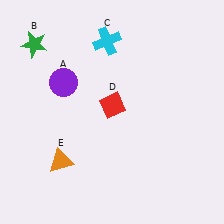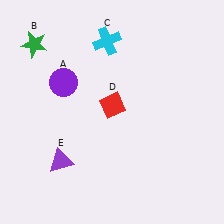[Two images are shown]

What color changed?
The triangle (E) changed from orange in Image 1 to purple in Image 2.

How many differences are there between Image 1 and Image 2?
There is 1 difference between the two images.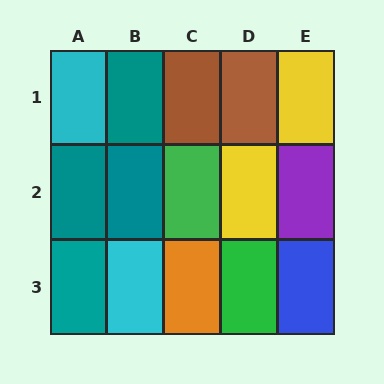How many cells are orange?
1 cell is orange.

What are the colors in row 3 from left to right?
Teal, cyan, orange, green, blue.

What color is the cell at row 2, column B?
Teal.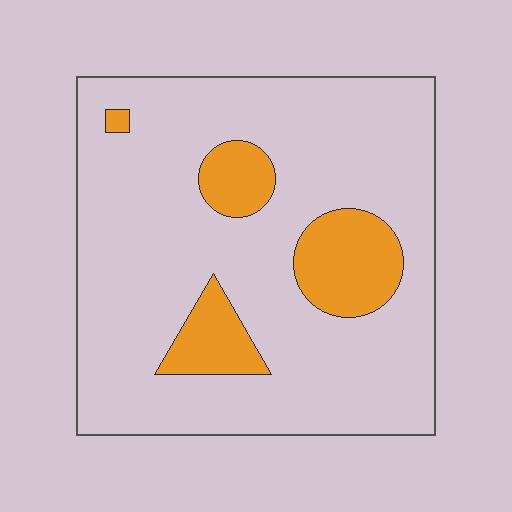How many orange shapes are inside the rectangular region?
4.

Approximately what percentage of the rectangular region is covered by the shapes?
Approximately 15%.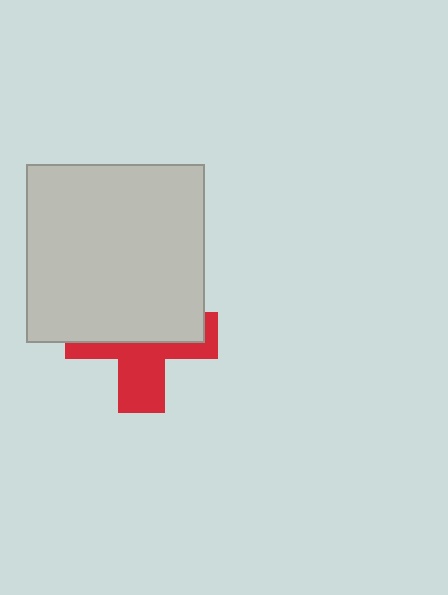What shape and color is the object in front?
The object in front is a light gray square.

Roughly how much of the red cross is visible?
A small part of it is visible (roughly 44%).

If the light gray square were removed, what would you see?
You would see the complete red cross.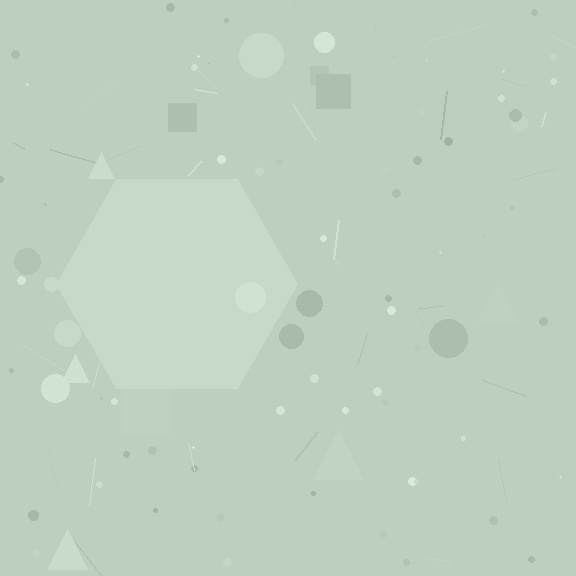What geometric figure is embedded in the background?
A hexagon is embedded in the background.